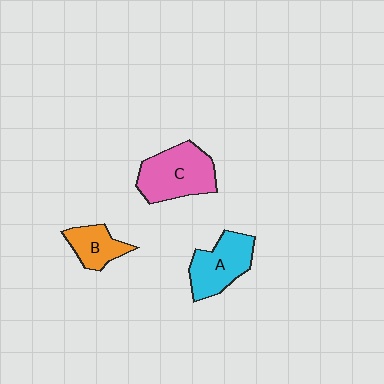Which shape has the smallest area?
Shape B (orange).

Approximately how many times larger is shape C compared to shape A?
Approximately 1.2 times.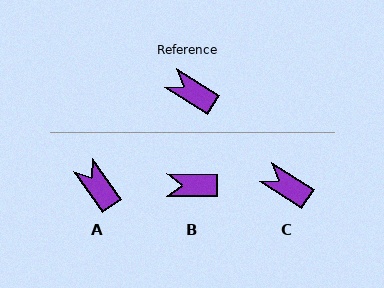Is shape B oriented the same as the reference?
No, it is off by about 32 degrees.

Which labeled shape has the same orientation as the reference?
C.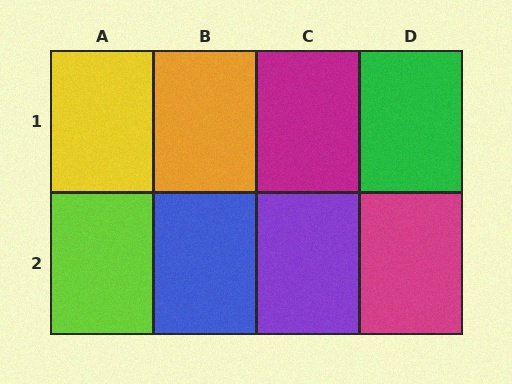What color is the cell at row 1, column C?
Magenta.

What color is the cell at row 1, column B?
Orange.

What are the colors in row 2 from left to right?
Lime, blue, purple, magenta.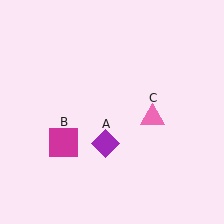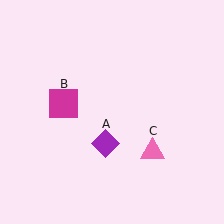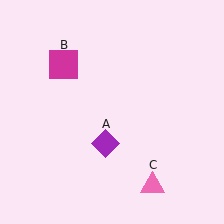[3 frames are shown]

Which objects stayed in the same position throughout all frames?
Purple diamond (object A) remained stationary.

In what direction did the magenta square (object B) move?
The magenta square (object B) moved up.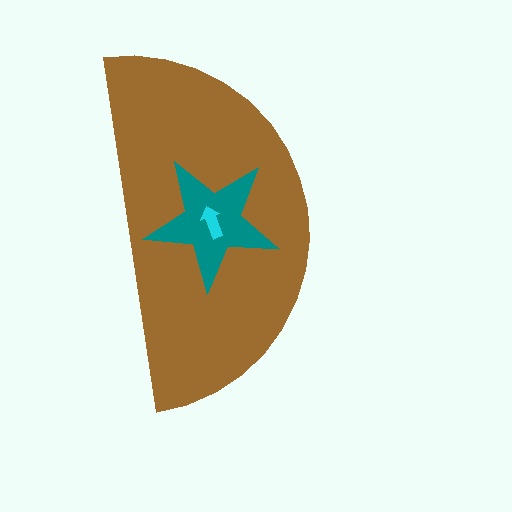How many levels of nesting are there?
3.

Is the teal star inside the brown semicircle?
Yes.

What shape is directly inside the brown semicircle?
The teal star.